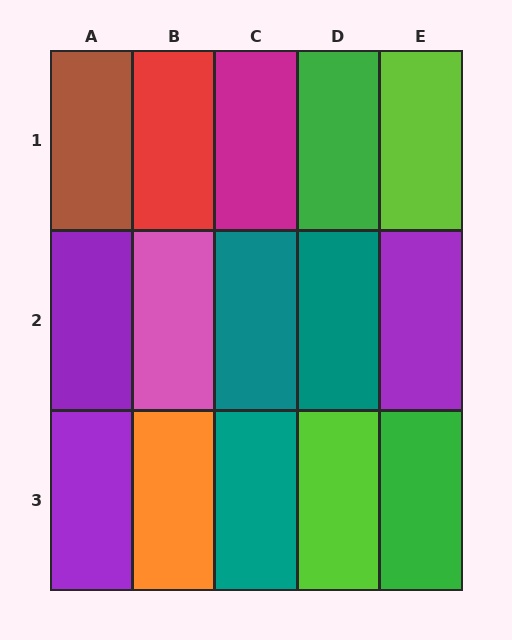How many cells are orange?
1 cell is orange.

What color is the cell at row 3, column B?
Orange.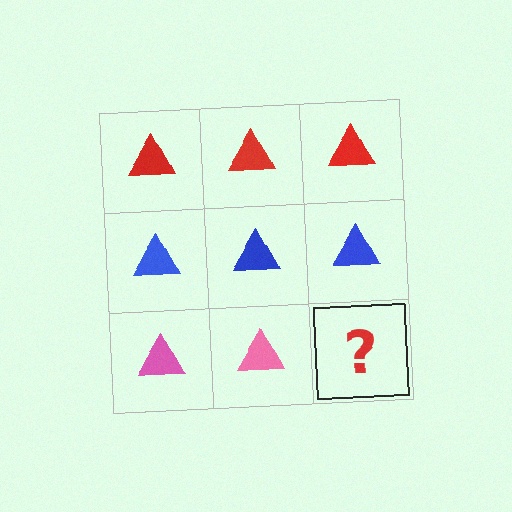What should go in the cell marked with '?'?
The missing cell should contain a pink triangle.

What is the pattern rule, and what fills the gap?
The rule is that each row has a consistent color. The gap should be filled with a pink triangle.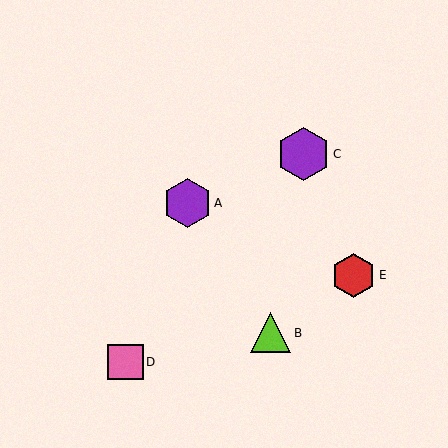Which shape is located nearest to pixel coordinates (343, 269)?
The red hexagon (labeled E) at (354, 275) is nearest to that location.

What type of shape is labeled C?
Shape C is a purple hexagon.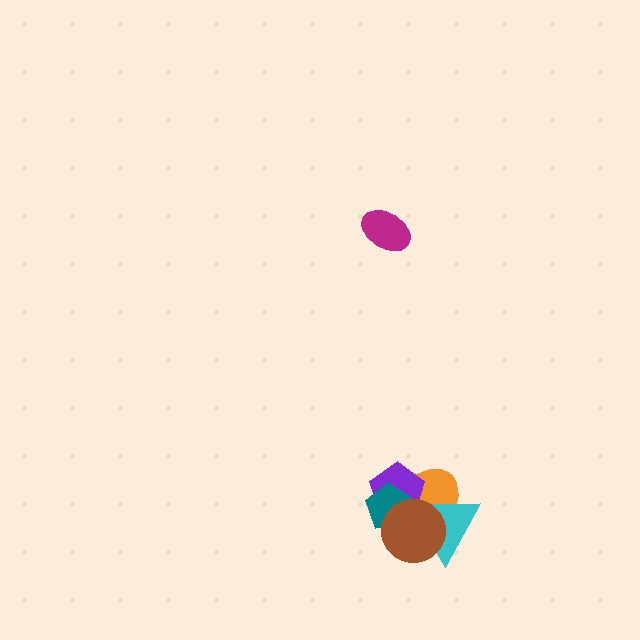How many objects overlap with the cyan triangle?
4 objects overlap with the cyan triangle.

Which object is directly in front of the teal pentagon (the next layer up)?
The cyan triangle is directly in front of the teal pentagon.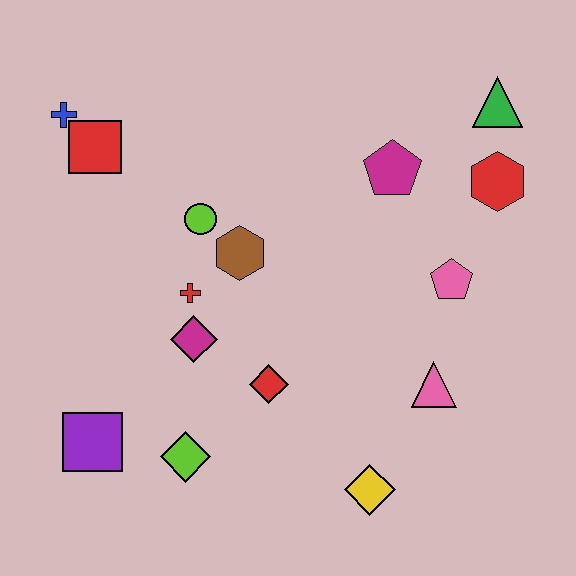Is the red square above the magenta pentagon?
Yes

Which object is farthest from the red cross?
The green triangle is farthest from the red cross.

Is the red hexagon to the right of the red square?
Yes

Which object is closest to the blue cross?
The red square is closest to the blue cross.